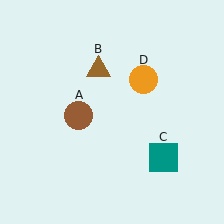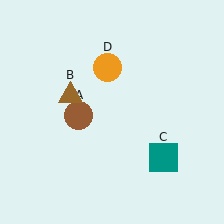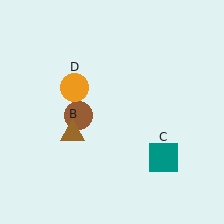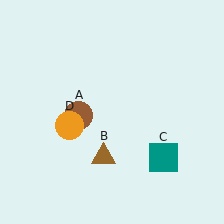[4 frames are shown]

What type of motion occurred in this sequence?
The brown triangle (object B), orange circle (object D) rotated counterclockwise around the center of the scene.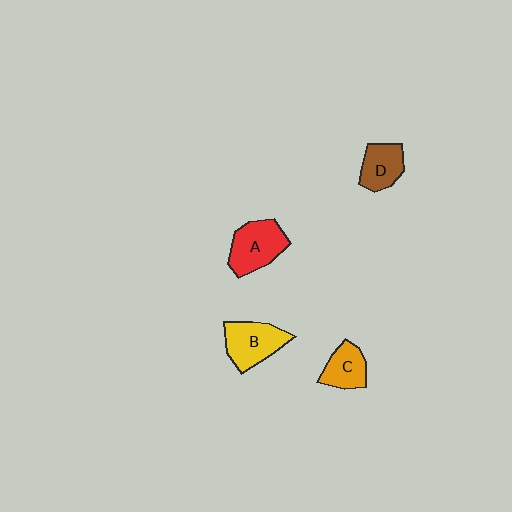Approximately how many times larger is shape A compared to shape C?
Approximately 1.4 times.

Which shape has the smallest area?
Shape C (orange).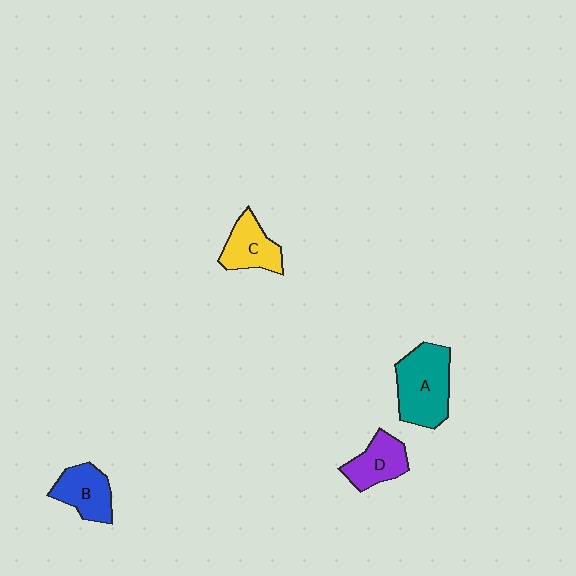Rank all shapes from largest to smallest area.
From largest to smallest: A (teal), B (blue), C (yellow), D (purple).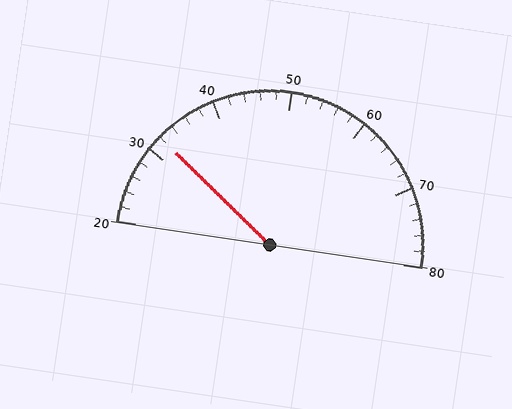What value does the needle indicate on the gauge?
The needle indicates approximately 32.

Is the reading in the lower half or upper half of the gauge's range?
The reading is in the lower half of the range (20 to 80).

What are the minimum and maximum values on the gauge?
The gauge ranges from 20 to 80.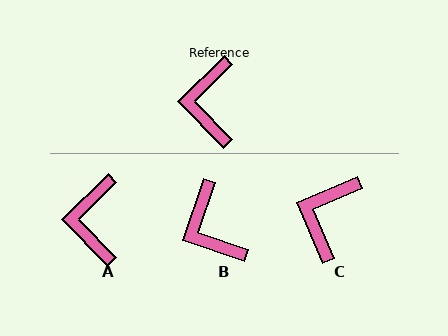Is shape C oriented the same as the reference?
No, it is off by about 22 degrees.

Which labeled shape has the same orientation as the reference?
A.